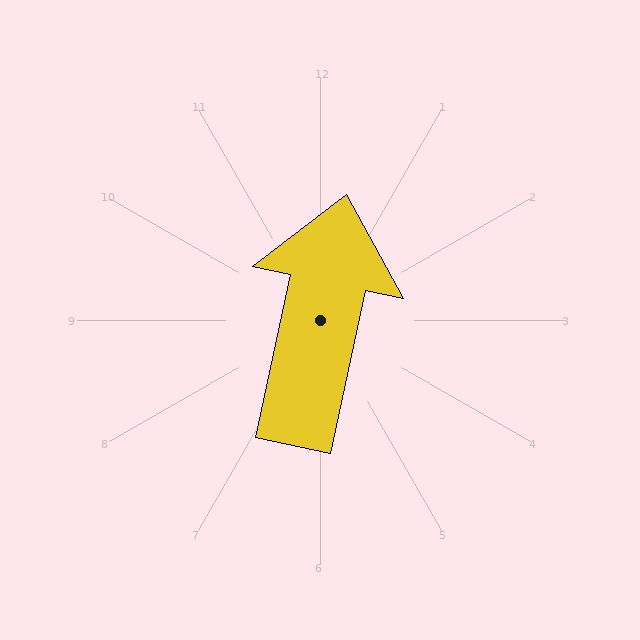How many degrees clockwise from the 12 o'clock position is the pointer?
Approximately 12 degrees.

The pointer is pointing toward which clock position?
Roughly 12 o'clock.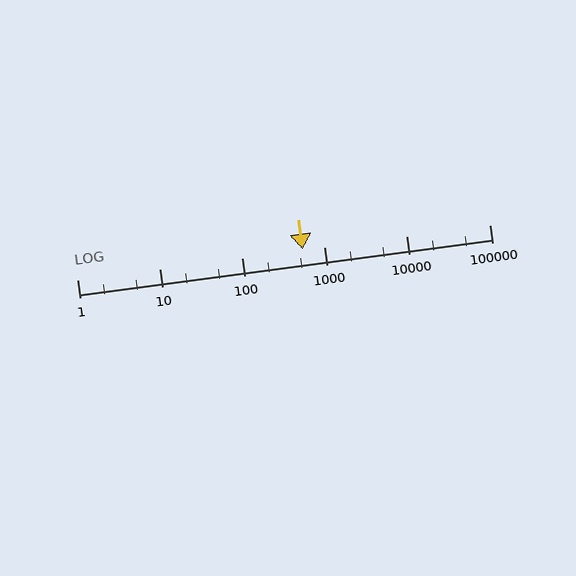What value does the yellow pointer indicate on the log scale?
The pointer indicates approximately 550.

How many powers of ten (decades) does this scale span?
The scale spans 5 decades, from 1 to 100000.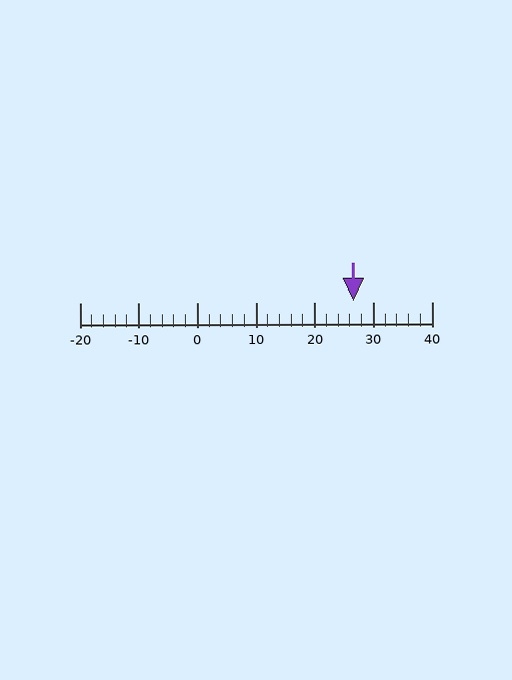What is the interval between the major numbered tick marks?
The major tick marks are spaced 10 units apart.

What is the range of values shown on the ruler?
The ruler shows values from -20 to 40.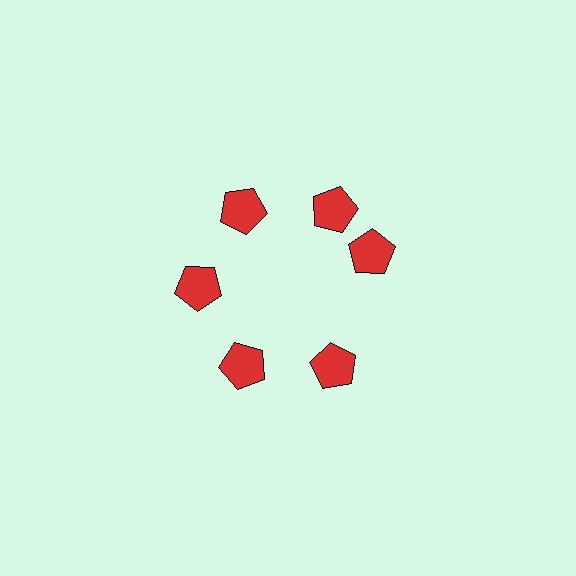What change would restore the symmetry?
The symmetry would be restored by rotating it back into even spacing with its neighbors so that all 6 pentagons sit at equal angles and equal distance from the center.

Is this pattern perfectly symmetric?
No. The 6 red pentagons are arranged in a ring, but one element near the 3 o'clock position is rotated out of alignment along the ring, breaking the 6-fold rotational symmetry.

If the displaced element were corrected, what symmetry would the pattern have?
It would have 6-fold rotational symmetry — the pattern would map onto itself every 60 degrees.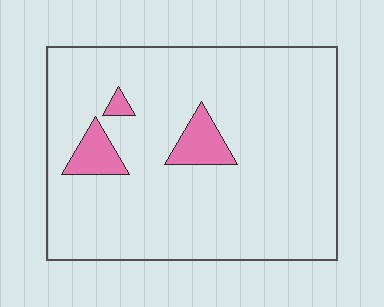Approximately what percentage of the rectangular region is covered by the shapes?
Approximately 10%.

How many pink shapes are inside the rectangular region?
3.